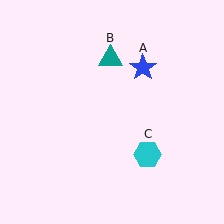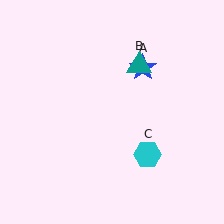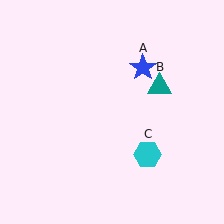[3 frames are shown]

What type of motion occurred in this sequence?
The teal triangle (object B) rotated clockwise around the center of the scene.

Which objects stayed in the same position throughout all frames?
Blue star (object A) and cyan hexagon (object C) remained stationary.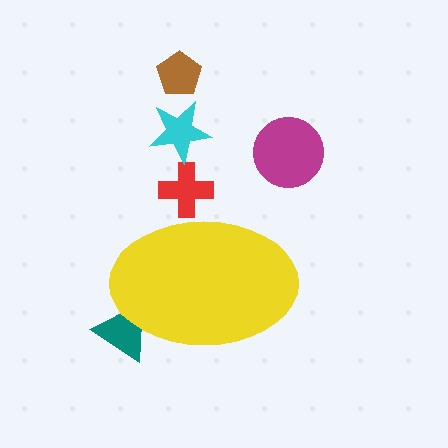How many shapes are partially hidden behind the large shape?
2 shapes are partially hidden.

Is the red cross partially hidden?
Yes, the red cross is partially hidden behind the yellow ellipse.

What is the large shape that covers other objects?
A yellow ellipse.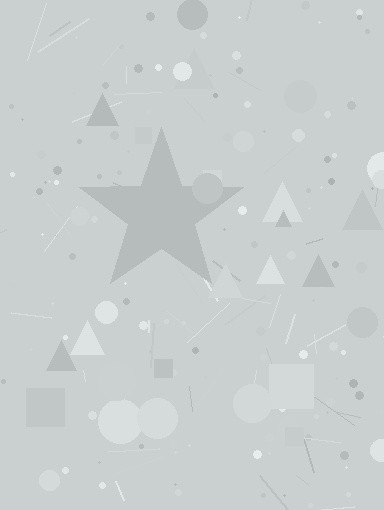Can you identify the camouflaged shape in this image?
The camouflaged shape is a star.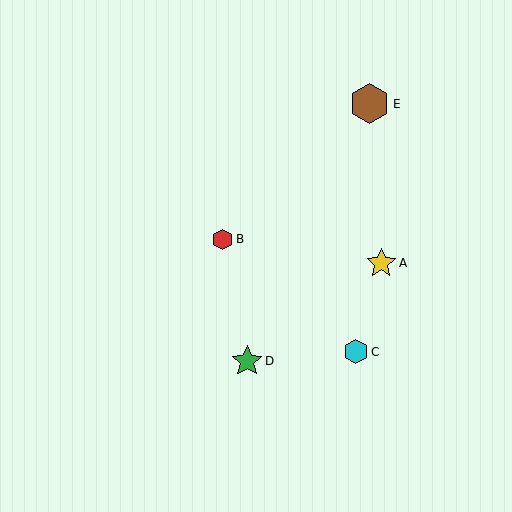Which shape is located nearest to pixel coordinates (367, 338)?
The cyan hexagon (labeled C) at (356, 352) is nearest to that location.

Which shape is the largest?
The brown hexagon (labeled E) is the largest.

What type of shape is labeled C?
Shape C is a cyan hexagon.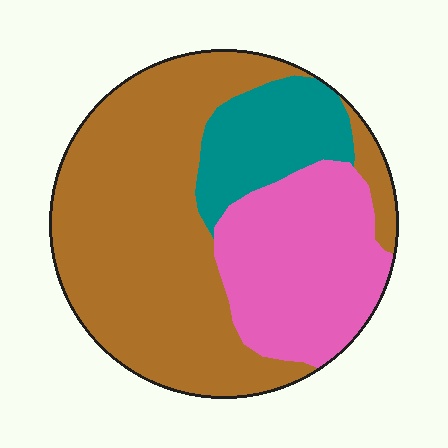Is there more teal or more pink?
Pink.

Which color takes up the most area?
Brown, at roughly 55%.